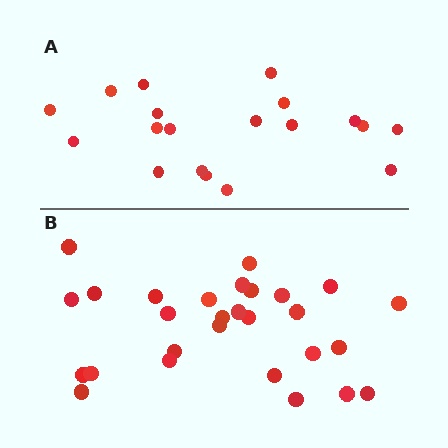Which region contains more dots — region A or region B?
Region B (the bottom region) has more dots.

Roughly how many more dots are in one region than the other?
Region B has roughly 8 or so more dots than region A.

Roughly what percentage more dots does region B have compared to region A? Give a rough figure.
About 45% more.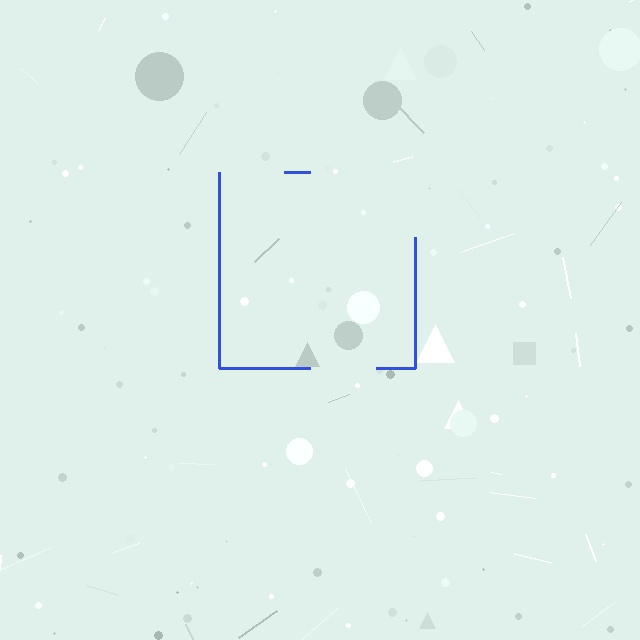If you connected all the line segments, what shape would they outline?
They would outline a square.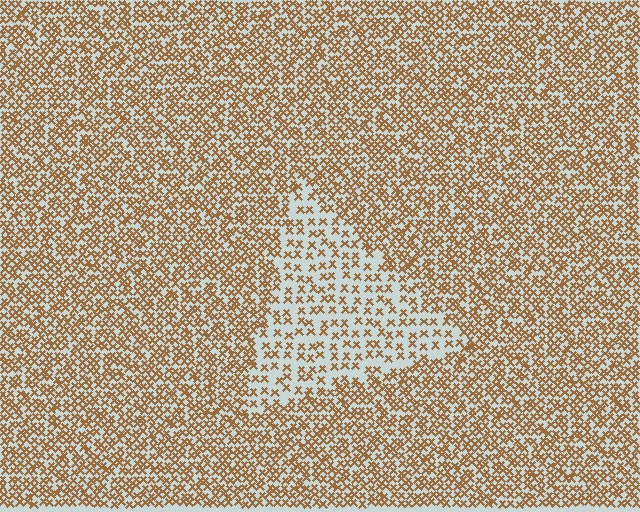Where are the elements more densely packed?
The elements are more densely packed outside the triangle boundary.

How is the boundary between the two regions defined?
The boundary is defined by a change in element density (approximately 2.1x ratio). All elements are the same color, size, and shape.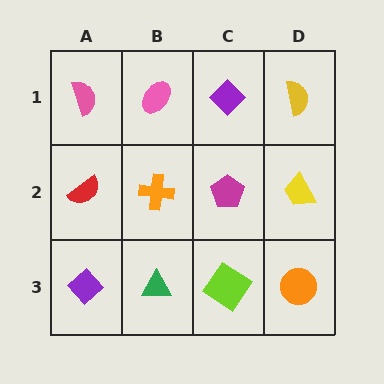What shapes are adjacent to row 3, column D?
A yellow trapezoid (row 2, column D), a lime diamond (row 3, column C).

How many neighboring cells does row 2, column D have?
3.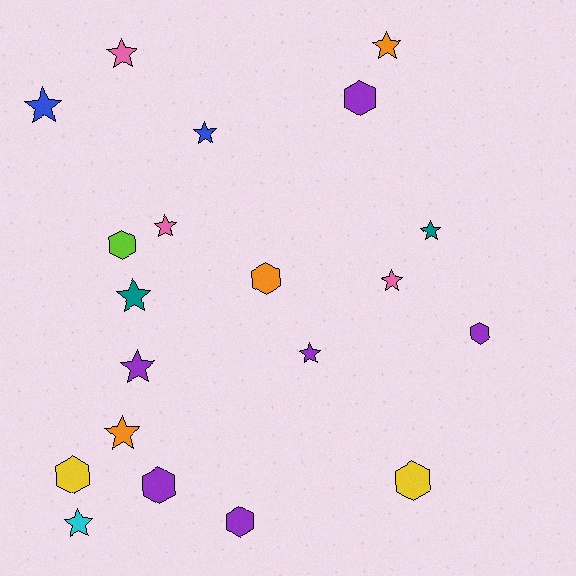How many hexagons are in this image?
There are 8 hexagons.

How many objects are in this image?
There are 20 objects.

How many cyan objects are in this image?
There is 1 cyan object.